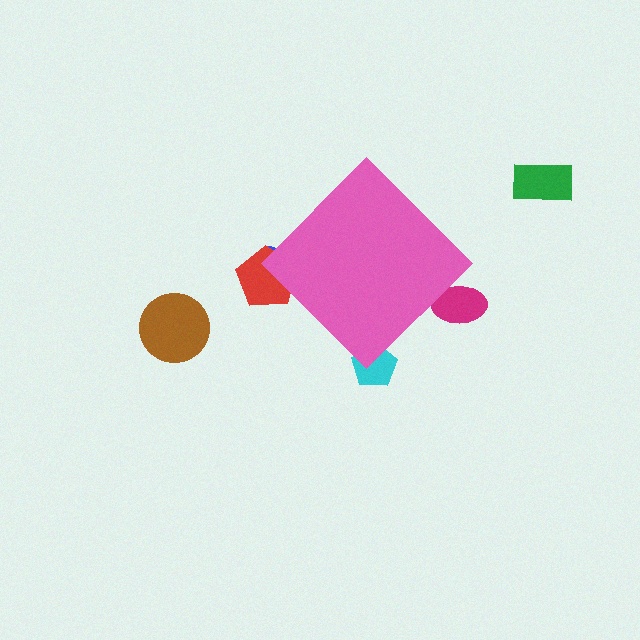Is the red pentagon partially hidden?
Yes, the red pentagon is partially hidden behind the pink diamond.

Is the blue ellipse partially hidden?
Yes, the blue ellipse is partially hidden behind the pink diamond.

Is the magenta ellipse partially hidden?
Yes, the magenta ellipse is partially hidden behind the pink diamond.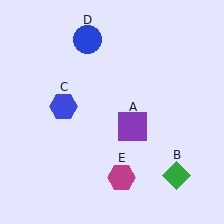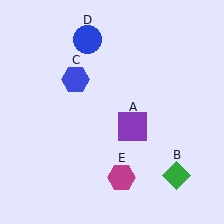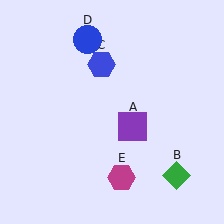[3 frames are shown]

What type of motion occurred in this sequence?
The blue hexagon (object C) rotated clockwise around the center of the scene.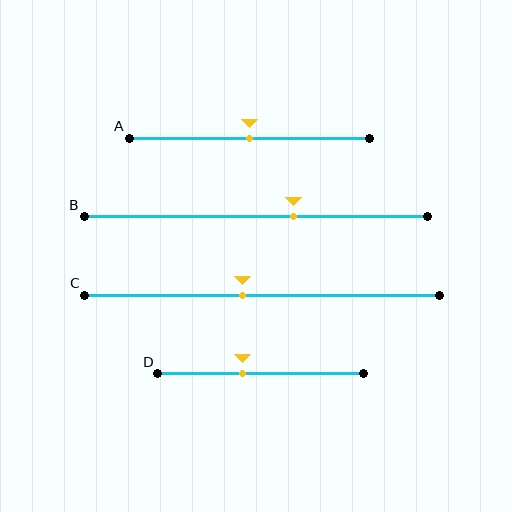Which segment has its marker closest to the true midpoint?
Segment A has its marker closest to the true midpoint.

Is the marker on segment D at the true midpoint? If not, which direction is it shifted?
No, the marker on segment D is shifted to the left by about 9% of the segment length.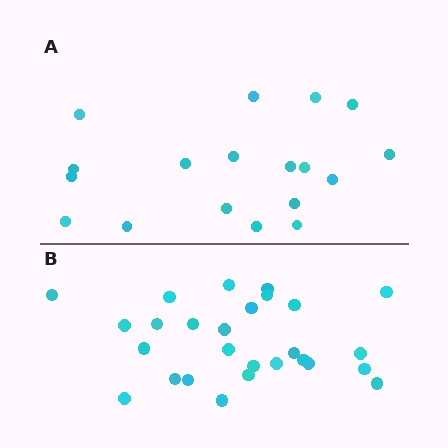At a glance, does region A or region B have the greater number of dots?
Region B (the bottom region) has more dots.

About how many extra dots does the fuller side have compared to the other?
Region B has roughly 8 or so more dots than region A.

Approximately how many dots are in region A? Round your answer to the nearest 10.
About 20 dots. (The exact count is 18, which rounds to 20.)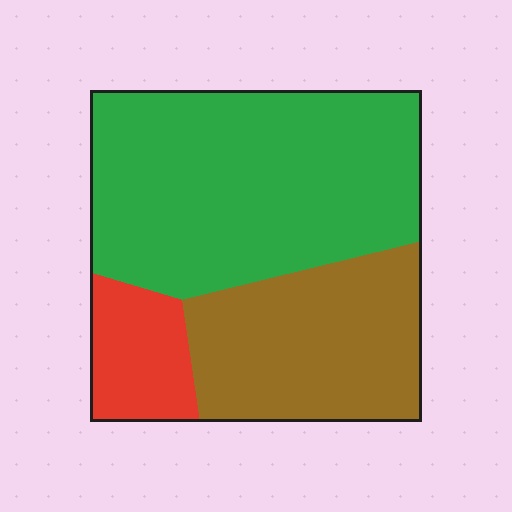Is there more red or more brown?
Brown.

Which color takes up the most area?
Green, at roughly 55%.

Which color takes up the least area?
Red, at roughly 10%.